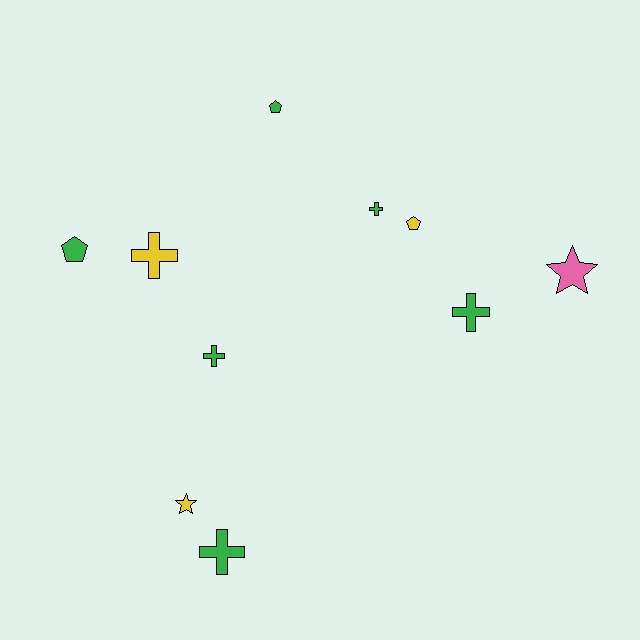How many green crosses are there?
There are 4 green crosses.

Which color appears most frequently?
Green, with 6 objects.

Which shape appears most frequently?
Cross, with 5 objects.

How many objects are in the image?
There are 10 objects.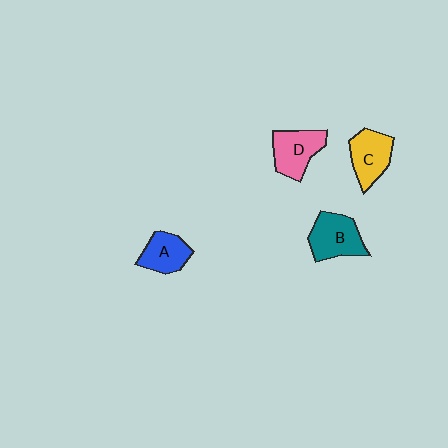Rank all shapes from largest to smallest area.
From largest to smallest: B (teal), D (pink), C (yellow), A (blue).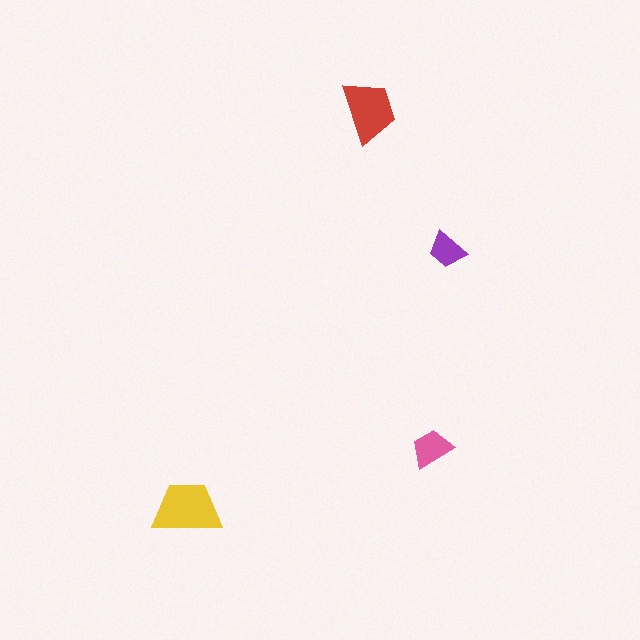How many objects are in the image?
There are 4 objects in the image.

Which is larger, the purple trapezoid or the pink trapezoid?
The pink one.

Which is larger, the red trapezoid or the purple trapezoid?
The red one.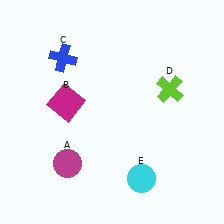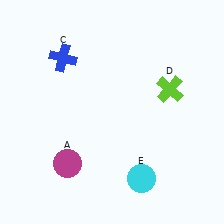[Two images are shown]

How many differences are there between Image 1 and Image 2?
There is 1 difference between the two images.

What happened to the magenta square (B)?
The magenta square (B) was removed in Image 2. It was in the top-left area of Image 1.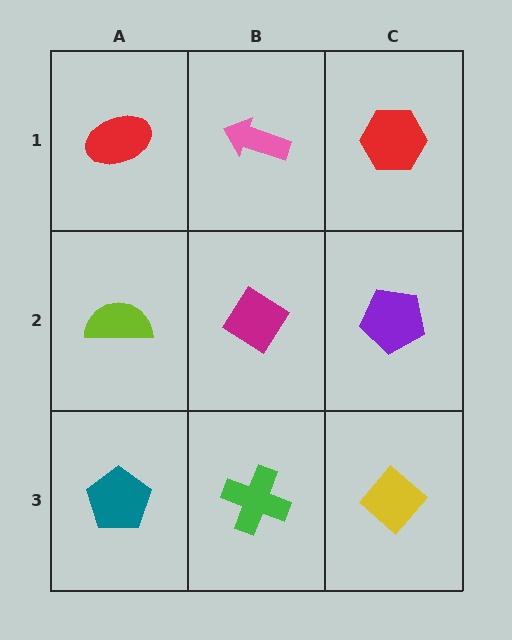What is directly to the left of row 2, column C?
A magenta diamond.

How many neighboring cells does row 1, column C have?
2.